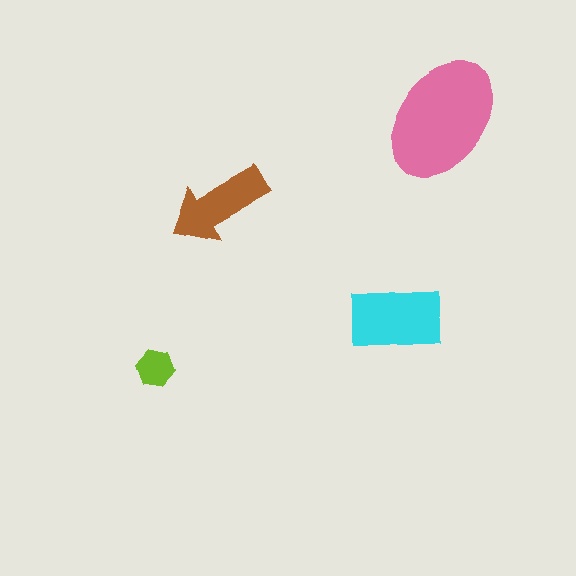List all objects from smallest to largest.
The lime hexagon, the brown arrow, the cyan rectangle, the pink ellipse.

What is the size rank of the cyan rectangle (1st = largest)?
2nd.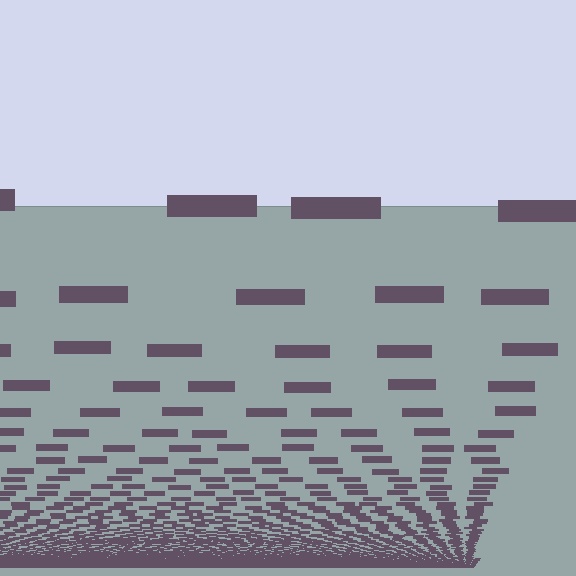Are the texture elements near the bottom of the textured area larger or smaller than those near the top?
Smaller. The gradient is inverted — elements near the bottom are smaller and denser.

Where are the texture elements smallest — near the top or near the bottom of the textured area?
Near the bottom.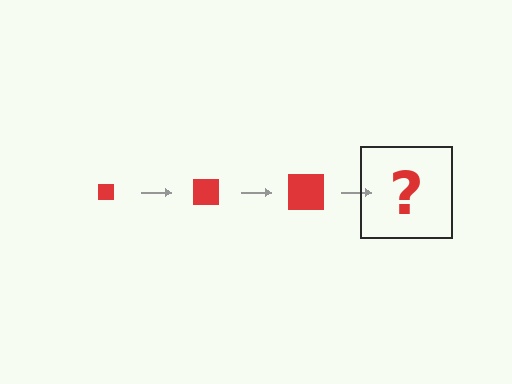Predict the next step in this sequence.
The next step is a red square, larger than the previous one.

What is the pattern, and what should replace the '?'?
The pattern is that the square gets progressively larger each step. The '?' should be a red square, larger than the previous one.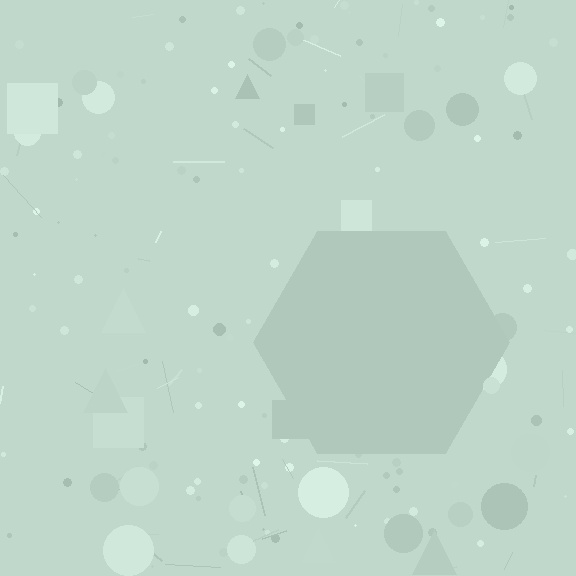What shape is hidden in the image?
A hexagon is hidden in the image.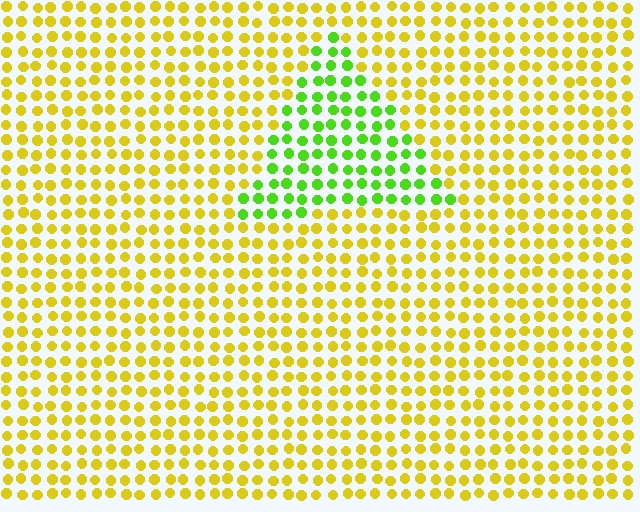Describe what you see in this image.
The image is filled with small yellow elements in a uniform arrangement. A triangle-shaped region is visible where the elements are tinted to a slightly different hue, forming a subtle color boundary.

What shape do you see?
I see a triangle.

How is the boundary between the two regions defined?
The boundary is defined purely by a slight shift in hue (about 50 degrees). Spacing, size, and orientation are identical on both sides.